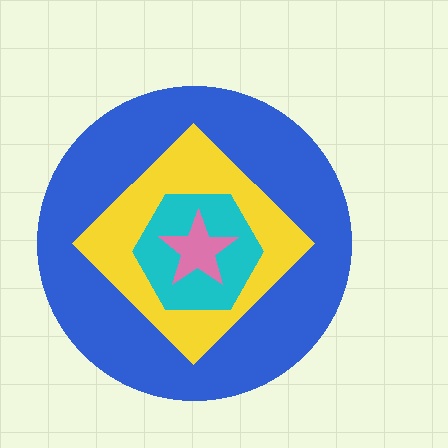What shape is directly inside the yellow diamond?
The cyan hexagon.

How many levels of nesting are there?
4.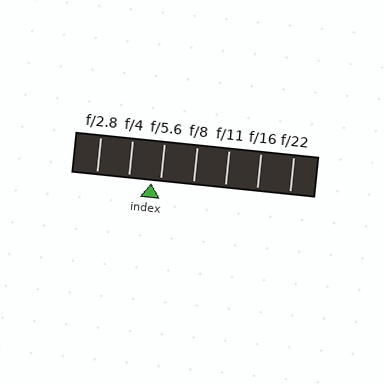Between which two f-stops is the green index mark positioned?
The index mark is between f/4 and f/5.6.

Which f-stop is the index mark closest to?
The index mark is closest to f/5.6.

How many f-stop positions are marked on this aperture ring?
There are 7 f-stop positions marked.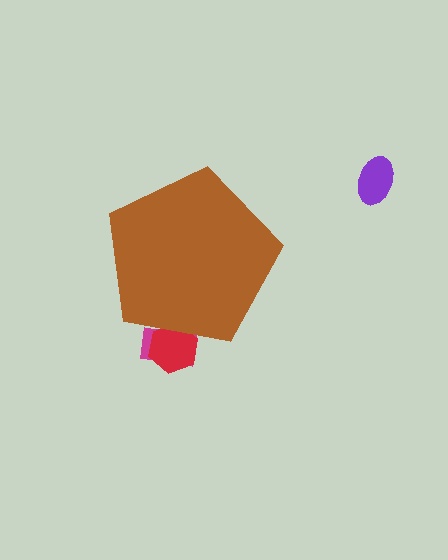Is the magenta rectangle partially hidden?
Yes, the magenta rectangle is partially hidden behind the brown pentagon.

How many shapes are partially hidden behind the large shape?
2 shapes are partially hidden.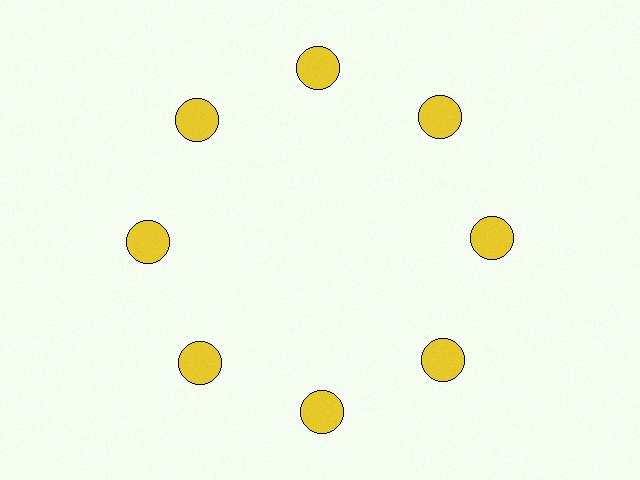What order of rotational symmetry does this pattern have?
This pattern has 8-fold rotational symmetry.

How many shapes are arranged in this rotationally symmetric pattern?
There are 8 shapes, arranged in 8 groups of 1.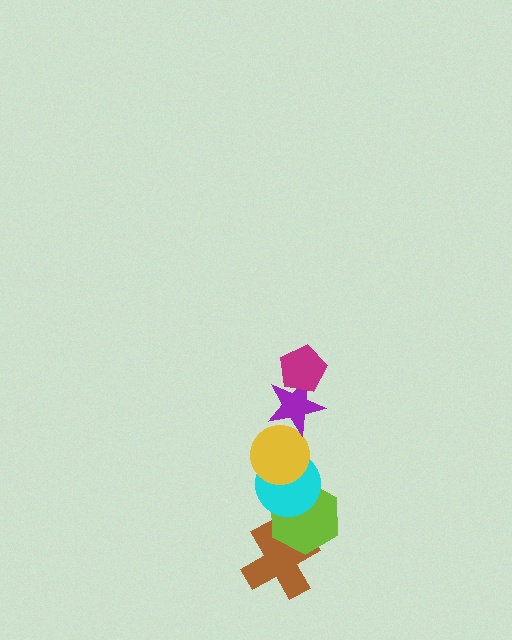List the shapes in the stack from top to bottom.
From top to bottom: the magenta pentagon, the purple star, the yellow circle, the cyan circle, the lime hexagon, the brown cross.